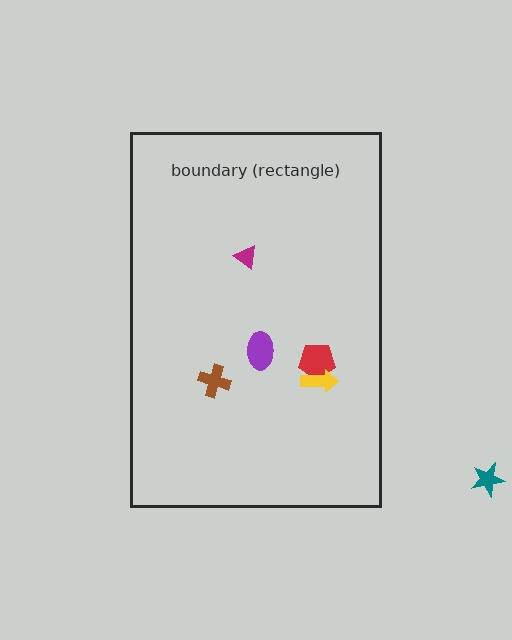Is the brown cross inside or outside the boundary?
Inside.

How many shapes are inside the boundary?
5 inside, 1 outside.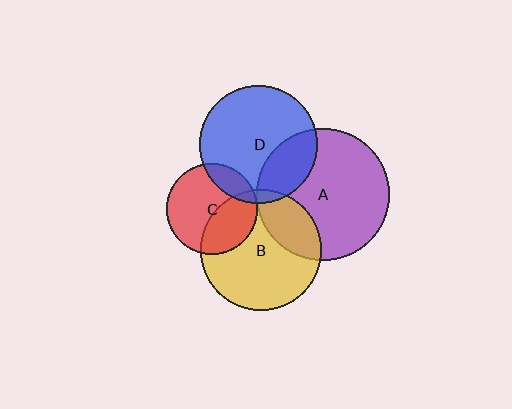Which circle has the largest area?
Circle A (purple).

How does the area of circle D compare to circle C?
Approximately 1.7 times.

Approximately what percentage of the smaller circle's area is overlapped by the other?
Approximately 5%.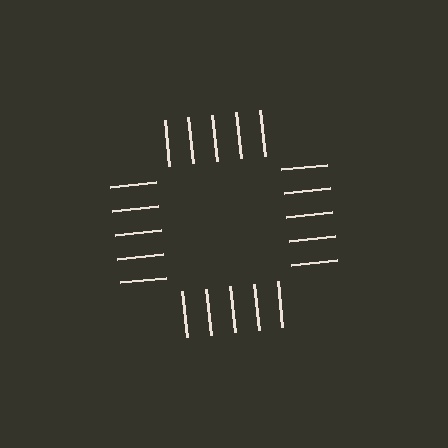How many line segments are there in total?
20 — 5 along each of the 4 edges.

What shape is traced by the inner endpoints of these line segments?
An illusory square — the line segments terminate on its edges but no continuous stroke is drawn.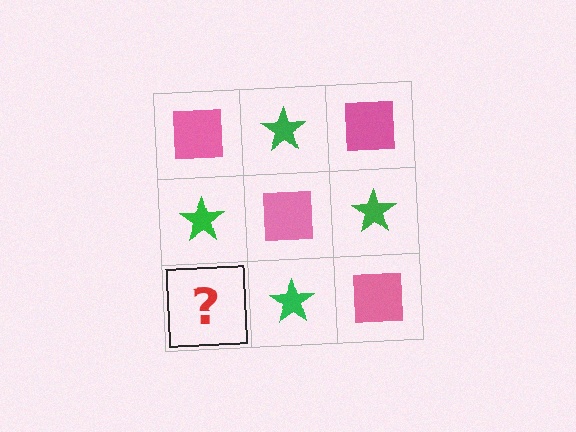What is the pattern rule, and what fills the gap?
The rule is that it alternates pink square and green star in a checkerboard pattern. The gap should be filled with a pink square.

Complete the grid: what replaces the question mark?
The question mark should be replaced with a pink square.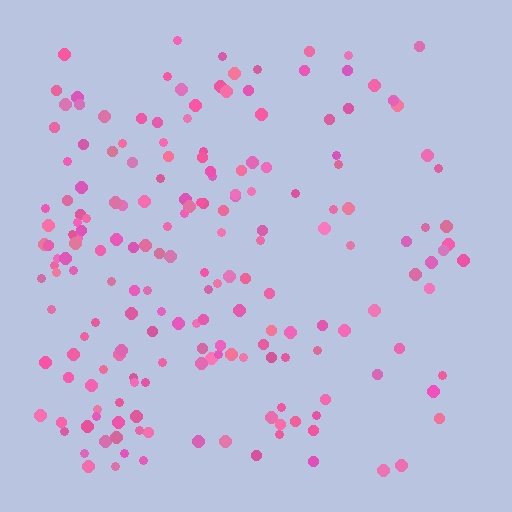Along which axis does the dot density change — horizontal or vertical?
Horizontal.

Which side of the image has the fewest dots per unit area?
The right.